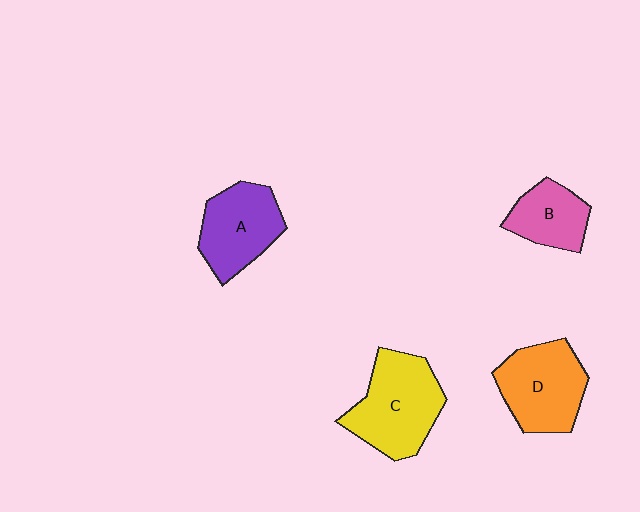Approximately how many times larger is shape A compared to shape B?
Approximately 1.4 times.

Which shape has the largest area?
Shape C (yellow).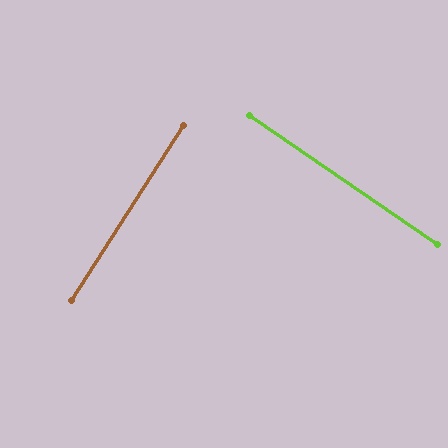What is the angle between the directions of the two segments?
Approximately 88 degrees.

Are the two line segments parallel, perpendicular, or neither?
Perpendicular — they meet at approximately 88°.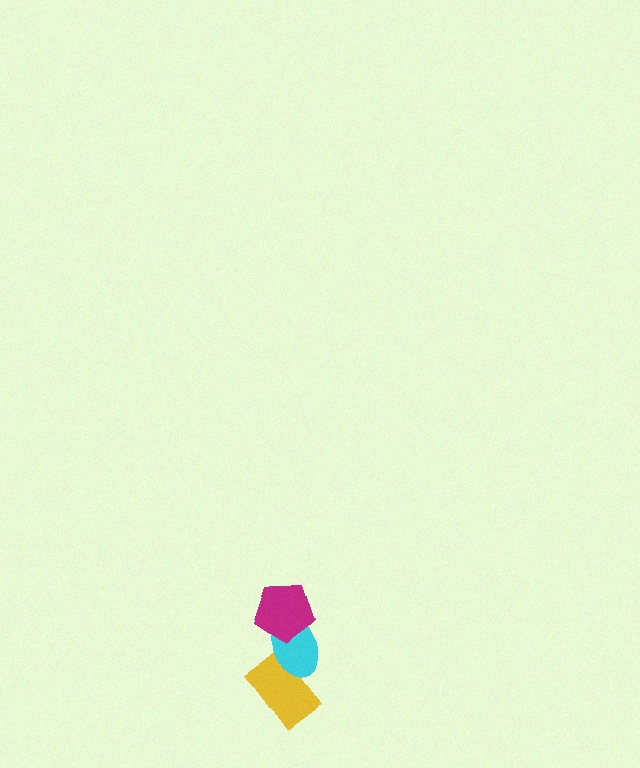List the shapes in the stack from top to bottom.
From top to bottom: the magenta pentagon, the cyan ellipse, the yellow rectangle.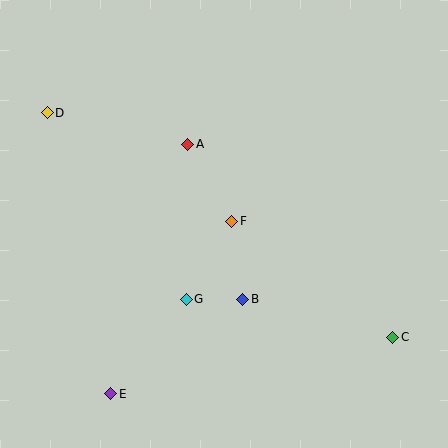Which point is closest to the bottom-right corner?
Point C is closest to the bottom-right corner.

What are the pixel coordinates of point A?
Point A is at (188, 144).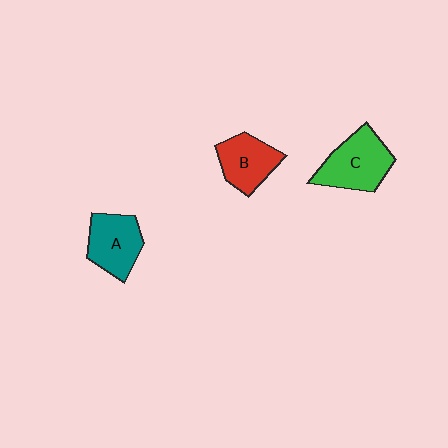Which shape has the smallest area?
Shape B (red).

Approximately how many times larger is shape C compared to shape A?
Approximately 1.2 times.